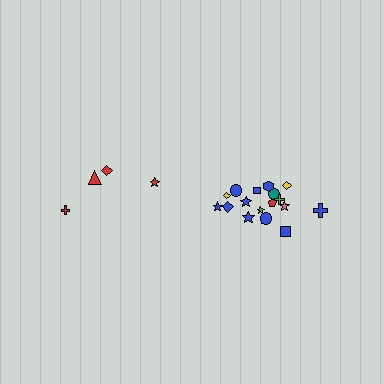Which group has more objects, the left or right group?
The right group.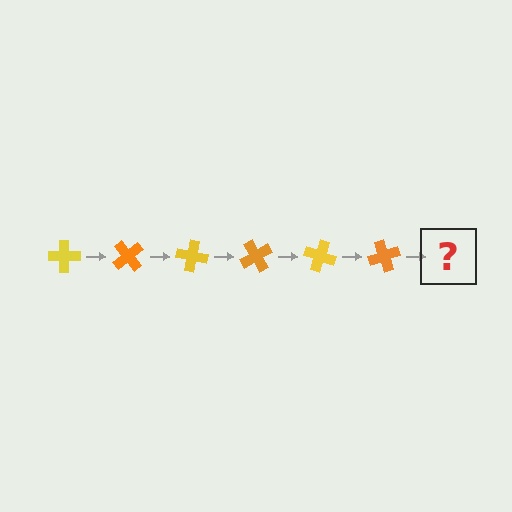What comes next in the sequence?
The next element should be a yellow cross, rotated 300 degrees from the start.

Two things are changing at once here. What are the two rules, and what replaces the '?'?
The two rules are that it rotates 50 degrees each step and the color cycles through yellow and orange. The '?' should be a yellow cross, rotated 300 degrees from the start.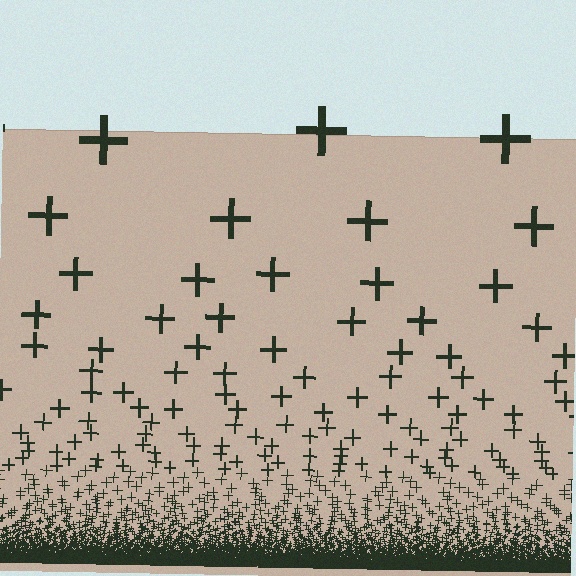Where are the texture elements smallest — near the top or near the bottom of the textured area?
Near the bottom.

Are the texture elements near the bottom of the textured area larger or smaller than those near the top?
Smaller. The gradient is inverted — elements near the bottom are smaller and denser.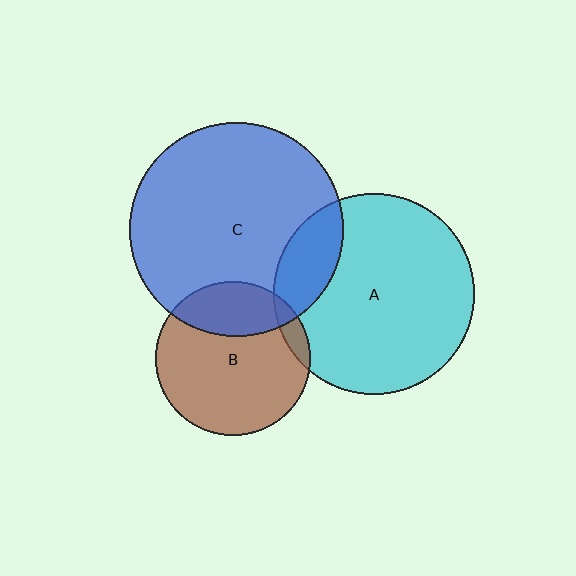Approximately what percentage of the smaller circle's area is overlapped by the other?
Approximately 25%.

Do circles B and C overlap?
Yes.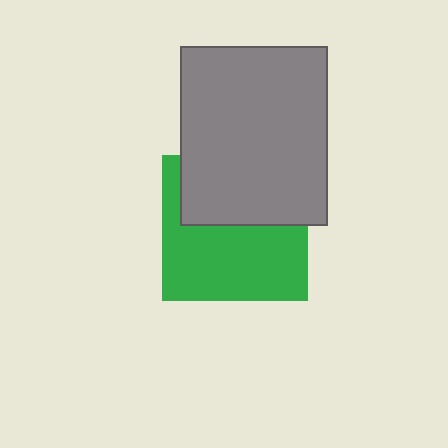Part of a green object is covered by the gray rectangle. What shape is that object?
It is a square.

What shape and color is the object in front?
The object in front is a gray rectangle.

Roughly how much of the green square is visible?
About half of it is visible (roughly 58%).